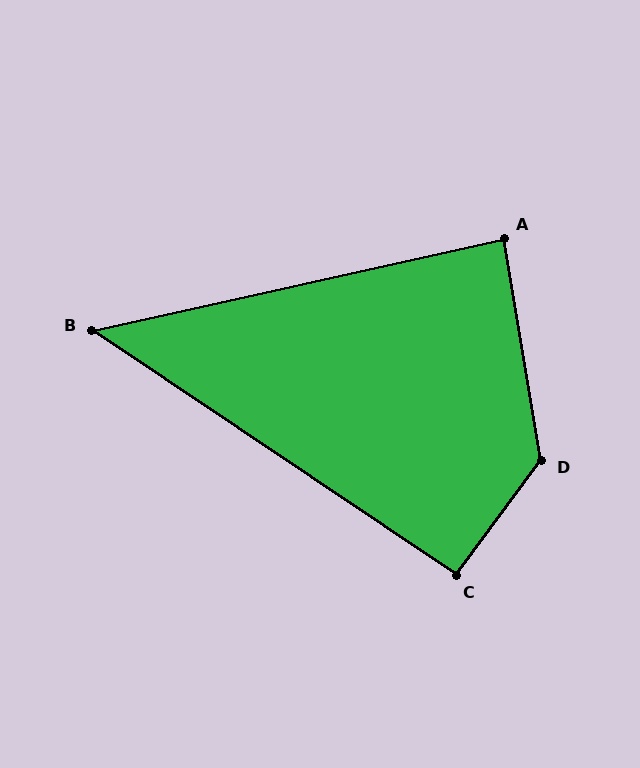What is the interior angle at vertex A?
Approximately 87 degrees (approximately right).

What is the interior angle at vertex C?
Approximately 93 degrees (approximately right).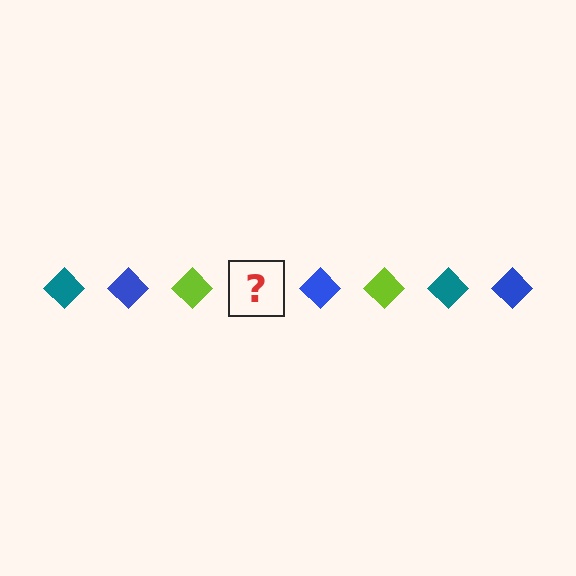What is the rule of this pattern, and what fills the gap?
The rule is that the pattern cycles through teal, blue, lime diamonds. The gap should be filled with a teal diamond.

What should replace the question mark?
The question mark should be replaced with a teal diamond.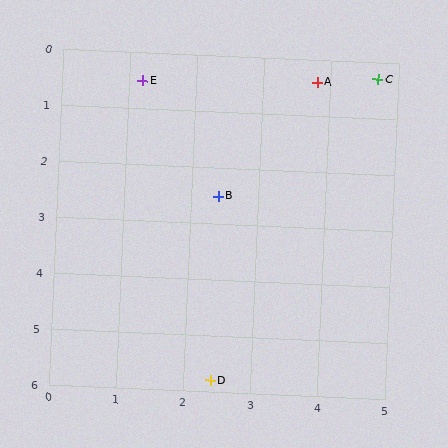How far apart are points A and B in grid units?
Points A and B are about 2.5 grid units apart.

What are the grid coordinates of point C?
Point C is at approximately (4.7, 0.3).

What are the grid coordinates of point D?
Point D is at approximately (2.4, 5.8).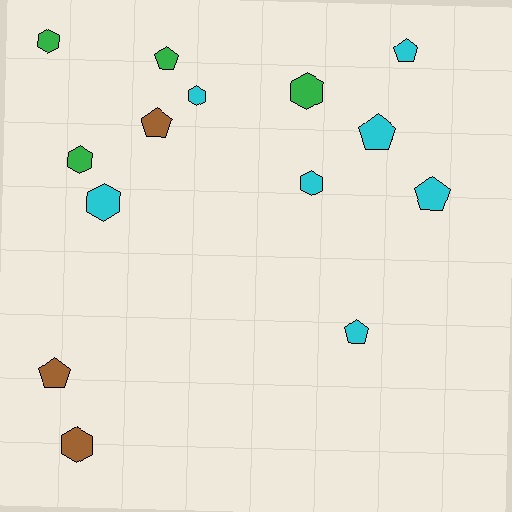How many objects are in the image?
There are 14 objects.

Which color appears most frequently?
Cyan, with 7 objects.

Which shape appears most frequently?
Pentagon, with 7 objects.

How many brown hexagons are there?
There is 1 brown hexagon.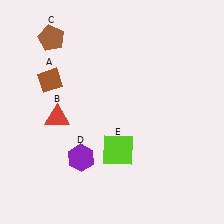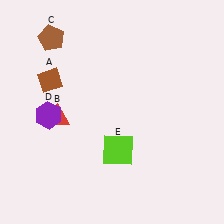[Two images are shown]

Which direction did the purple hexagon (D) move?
The purple hexagon (D) moved up.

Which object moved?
The purple hexagon (D) moved up.